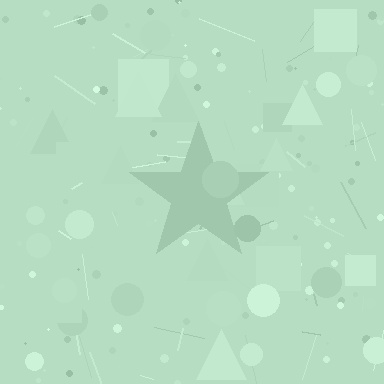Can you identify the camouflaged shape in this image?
The camouflaged shape is a star.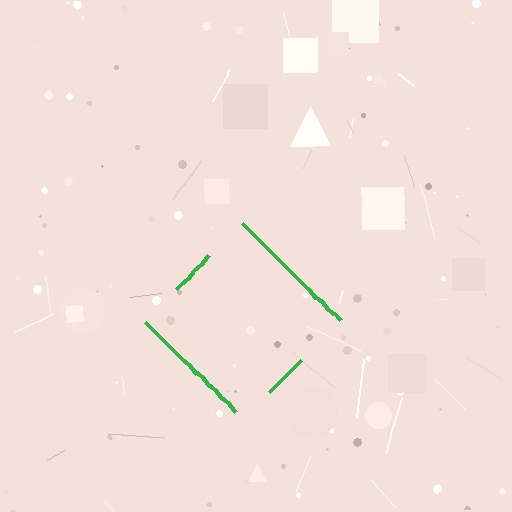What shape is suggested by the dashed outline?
The dashed outline suggests a diamond.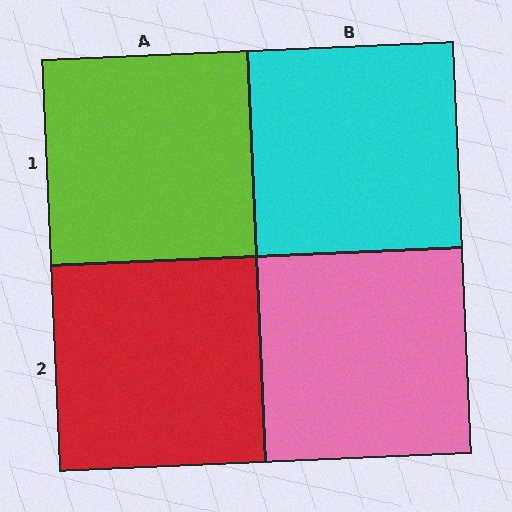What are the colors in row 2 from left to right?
Red, pink.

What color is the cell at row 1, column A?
Lime.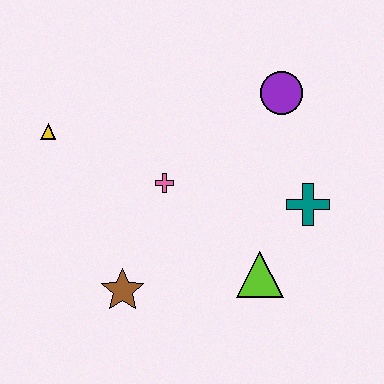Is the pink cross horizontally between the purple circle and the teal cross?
No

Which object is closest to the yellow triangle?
The pink cross is closest to the yellow triangle.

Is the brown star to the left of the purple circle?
Yes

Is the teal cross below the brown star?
No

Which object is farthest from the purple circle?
The brown star is farthest from the purple circle.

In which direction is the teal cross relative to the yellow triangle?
The teal cross is to the right of the yellow triangle.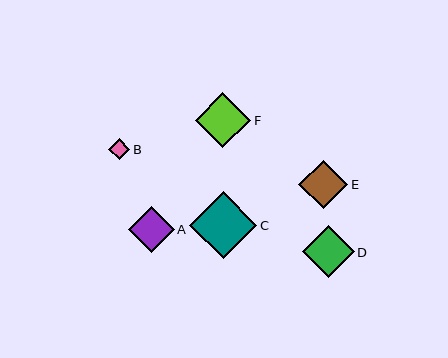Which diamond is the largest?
Diamond C is the largest with a size of approximately 67 pixels.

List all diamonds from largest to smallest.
From largest to smallest: C, F, D, E, A, B.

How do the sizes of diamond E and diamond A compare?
Diamond E and diamond A are approximately the same size.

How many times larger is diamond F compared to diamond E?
Diamond F is approximately 1.1 times the size of diamond E.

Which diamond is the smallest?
Diamond B is the smallest with a size of approximately 21 pixels.